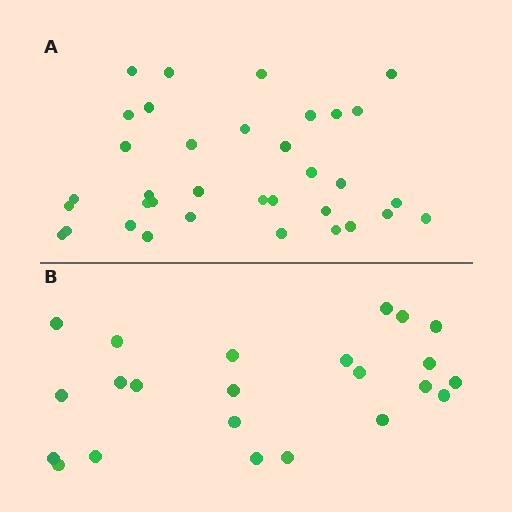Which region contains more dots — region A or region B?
Region A (the top region) has more dots.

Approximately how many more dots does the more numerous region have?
Region A has roughly 12 or so more dots than region B.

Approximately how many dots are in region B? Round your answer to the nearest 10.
About 20 dots. (The exact count is 23, which rounds to 20.)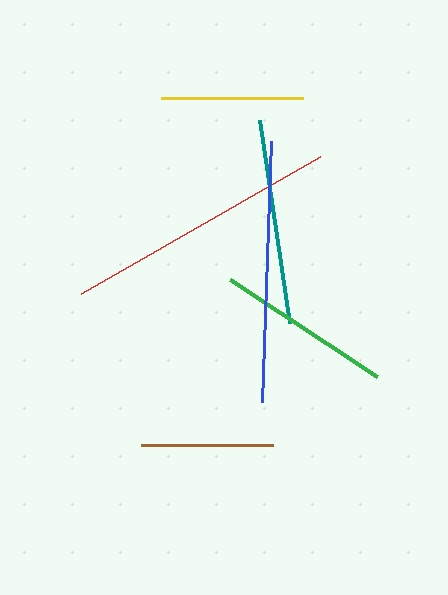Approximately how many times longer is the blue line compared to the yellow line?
The blue line is approximately 1.8 times the length of the yellow line.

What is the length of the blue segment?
The blue segment is approximately 261 pixels long.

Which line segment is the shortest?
The brown line is the shortest at approximately 132 pixels.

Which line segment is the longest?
The red line is the longest at approximately 276 pixels.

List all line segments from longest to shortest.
From longest to shortest: red, blue, teal, green, yellow, brown.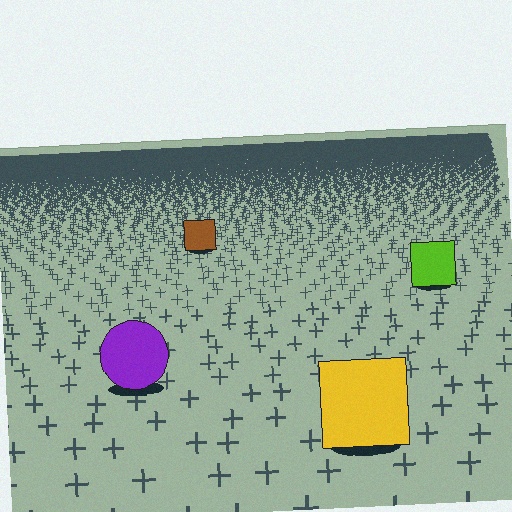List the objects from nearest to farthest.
From nearest to farthest: the yellow square, the purple circle, the lime square, the brown square.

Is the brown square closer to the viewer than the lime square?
No. The lime square is closer — you can tell from the texture gradient: the ground texture is coarser near it.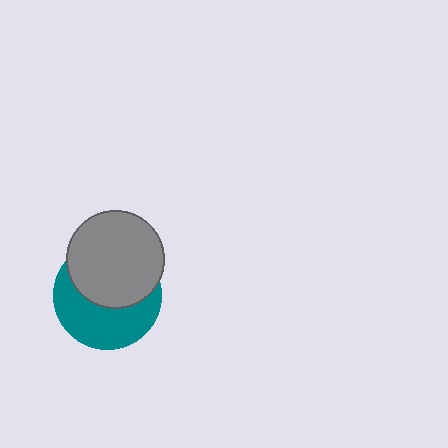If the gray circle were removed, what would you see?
You would see the complete teal circle.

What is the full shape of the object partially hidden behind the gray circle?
The partially hidden object is a teal circle.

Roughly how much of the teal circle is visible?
About half of it is visible (roughly 50%).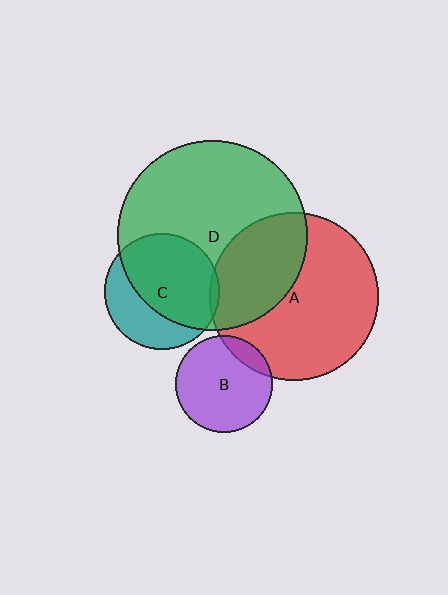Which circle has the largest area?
Circle D (green).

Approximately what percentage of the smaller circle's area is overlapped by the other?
Approximately 35%.